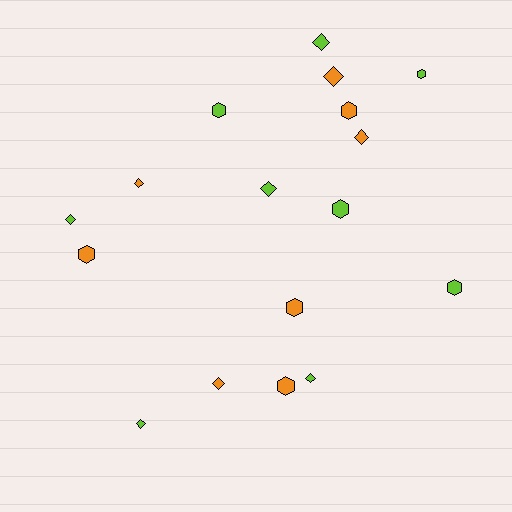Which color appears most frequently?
Lime, with 9 objects.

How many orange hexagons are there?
There are 4 orange hexagons.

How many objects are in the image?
There are 17 objects.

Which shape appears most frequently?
Diamond, with 9 objects.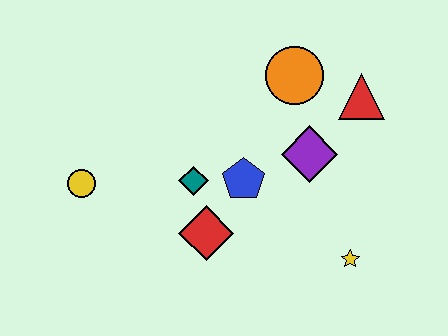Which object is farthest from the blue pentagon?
The yellow circle is farthest from the blue pentagon.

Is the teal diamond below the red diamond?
No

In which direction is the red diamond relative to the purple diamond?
The red diamond is to the left of the purple diamond.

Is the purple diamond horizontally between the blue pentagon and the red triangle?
Yes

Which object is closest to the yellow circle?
The teal diamond is closest to the yellow circle.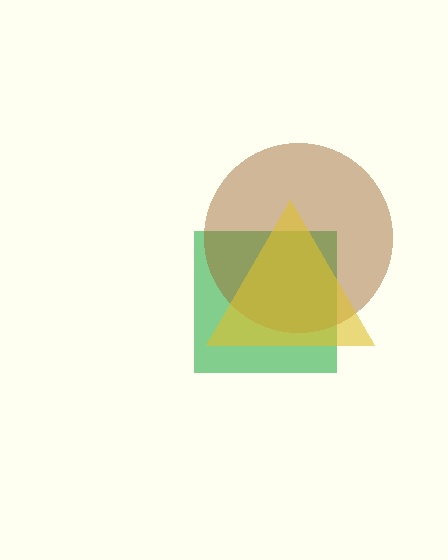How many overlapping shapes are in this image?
There are 3 overlapping shapes in the image.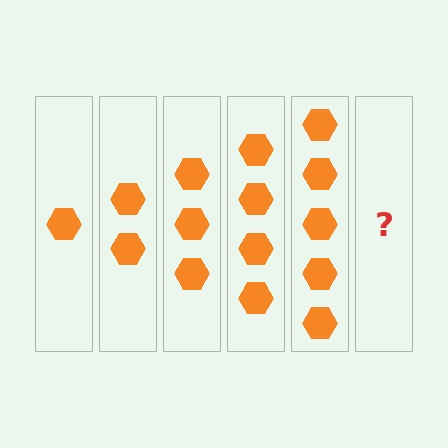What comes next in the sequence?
The next element should be 6 hexagons.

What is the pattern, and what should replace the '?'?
The pattern is that each step adds one more hexagon. The '?' should be 6 hexagons.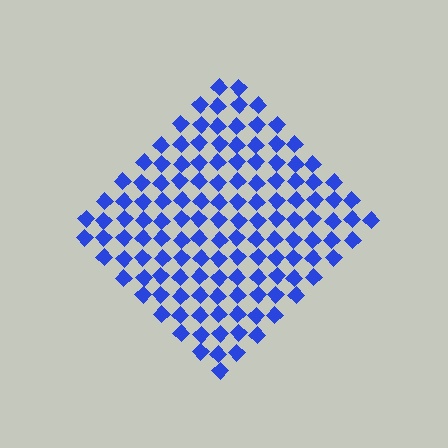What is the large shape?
The large shape is a diamond.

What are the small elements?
The small elements are diamonds.